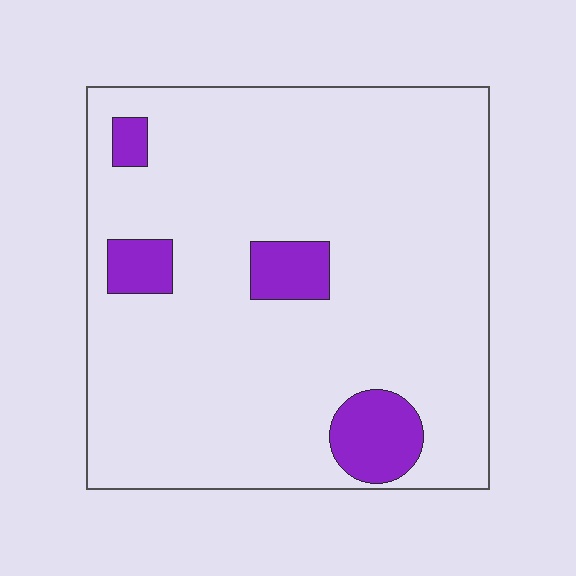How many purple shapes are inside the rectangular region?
4.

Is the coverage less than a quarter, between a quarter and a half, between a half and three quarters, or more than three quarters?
Less than a quarter.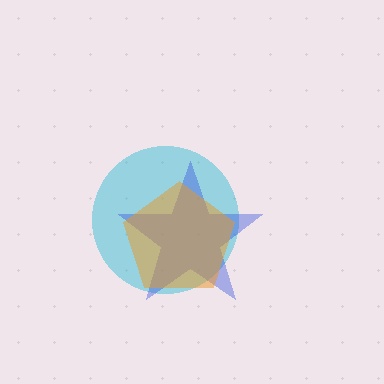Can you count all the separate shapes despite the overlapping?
Yes, there are 3 separate shapes.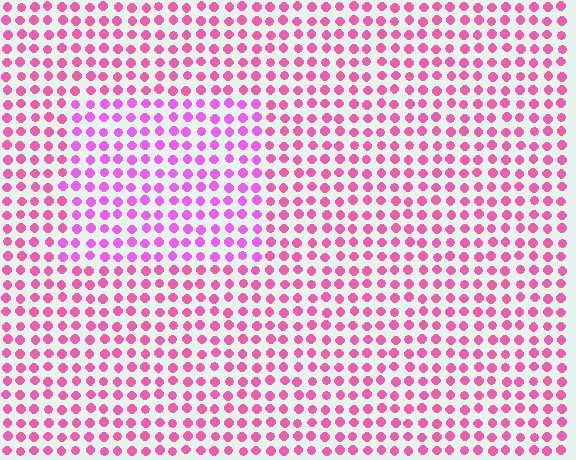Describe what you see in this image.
The image is filled with small pink elements in a uniform arrangement. A rectangle-shaped region is visible where the elements are tinted to a slightly different hue, forming a subtle color boundary.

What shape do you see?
I see a rectangle.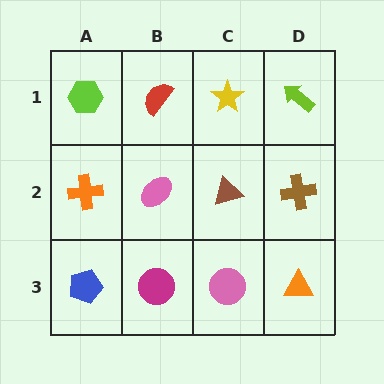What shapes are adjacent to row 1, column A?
An orange cross (row 2, column A), a red semicircle (row 1, column B).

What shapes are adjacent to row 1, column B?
A pink ellipse (row 2, column B), a lime hexagon (row 1, column A), a yellow star (row 1, column C).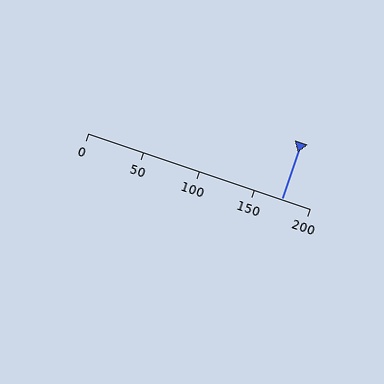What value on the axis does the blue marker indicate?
The marker indicates approximately 175.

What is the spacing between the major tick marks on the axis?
The major ticks are spaced 50 apart.